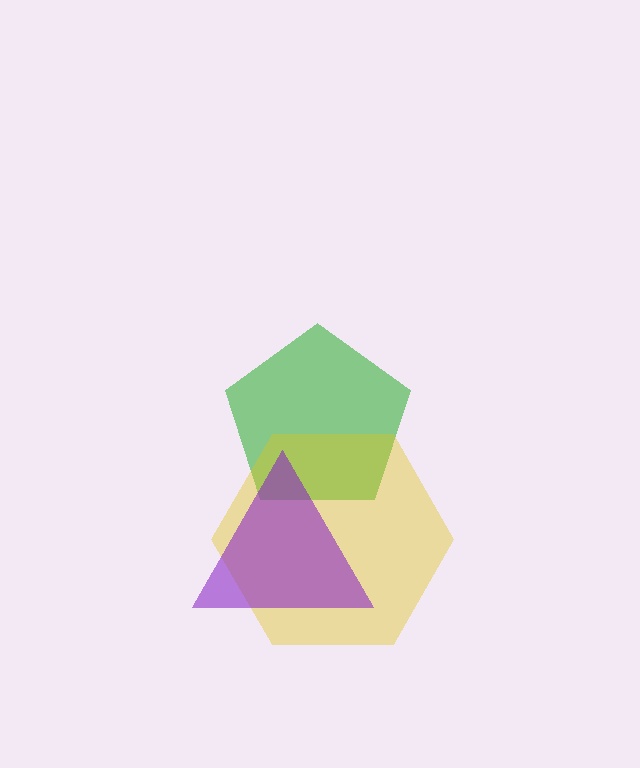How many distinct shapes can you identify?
There are 3 distinct shapes: a green pentagon, a yellow hexagon, a purple triangle.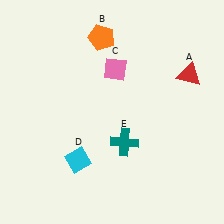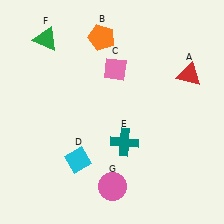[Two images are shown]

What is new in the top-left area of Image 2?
A green triangle (F) was added in the top-left area of Image 2.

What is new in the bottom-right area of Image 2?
A pink circle (G) was added in the bottom-right area of Image 2.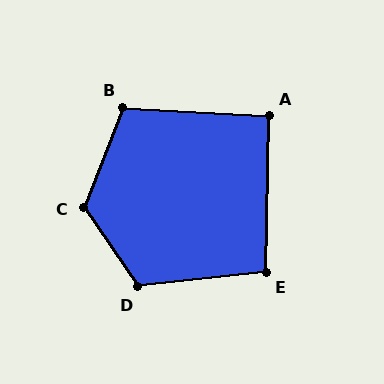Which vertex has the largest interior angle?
C, at approximately 125 degrees.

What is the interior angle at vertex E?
Approximately 98 degrees (obtuse).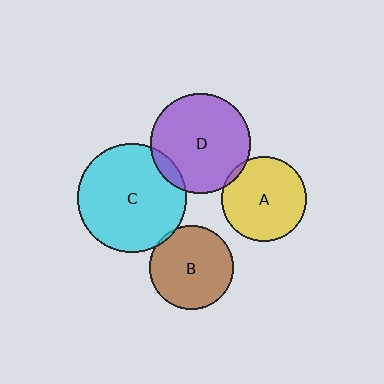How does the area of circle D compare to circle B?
Approximately 1.4 times.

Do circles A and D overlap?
Yes.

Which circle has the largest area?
Circle C (cyan).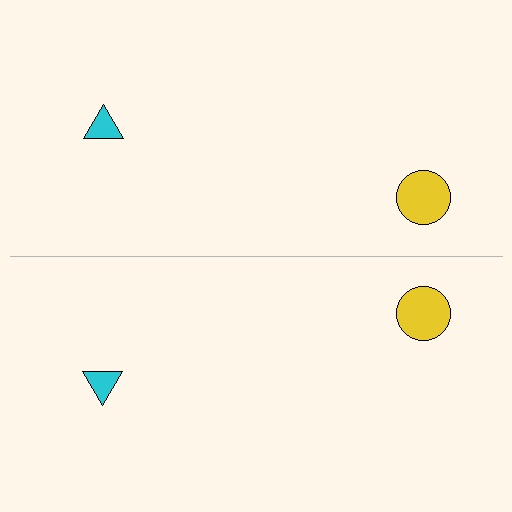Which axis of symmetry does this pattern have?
The pattern has a horizontal axis of symmetry running through the center of the image.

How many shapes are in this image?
There are 4 shapes in this image.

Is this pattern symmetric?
Yes, this pattern has bilateral (reflection) symmetry.